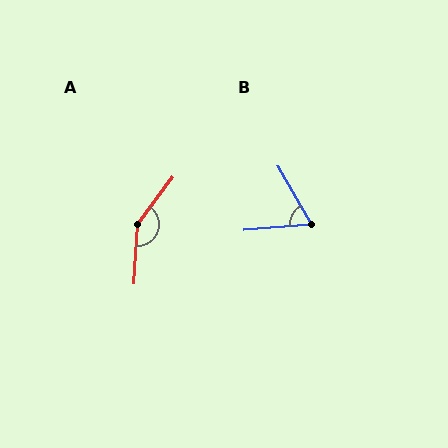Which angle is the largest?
A, at approximately 146 degrees.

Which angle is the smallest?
B, at approximately 65 degrees.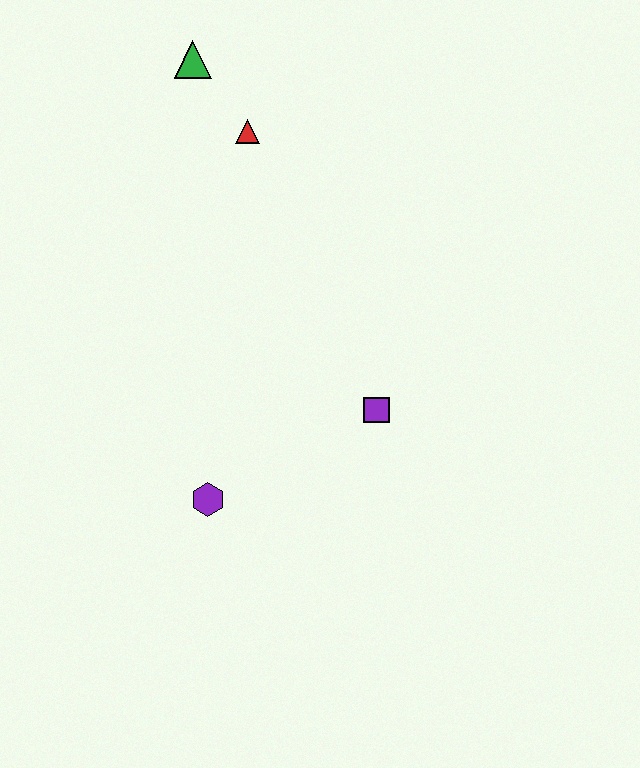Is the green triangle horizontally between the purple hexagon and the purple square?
No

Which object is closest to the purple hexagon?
The purple square is closest to the purple hexagon.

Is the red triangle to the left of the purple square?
Yes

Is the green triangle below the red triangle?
No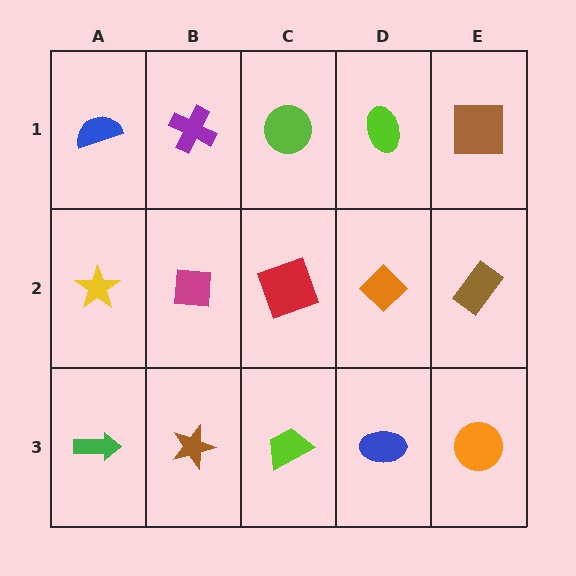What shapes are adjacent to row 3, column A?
A yellow star (row 2, column A), a brown star (row 3, column B).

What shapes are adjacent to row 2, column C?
A lime circle (row 1, column C), a lime trapezoid (row 3, column C), a magenta square (row 2, column B), an orange diamond (row 2, column D).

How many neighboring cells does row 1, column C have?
3.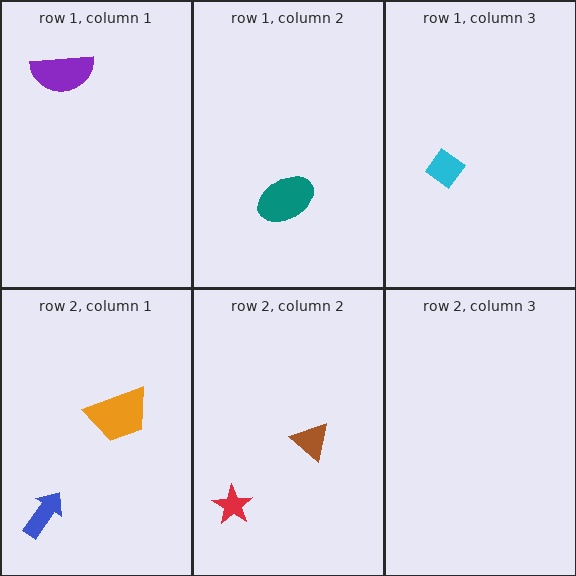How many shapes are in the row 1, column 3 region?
1.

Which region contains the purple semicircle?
The row 1, column 1 region.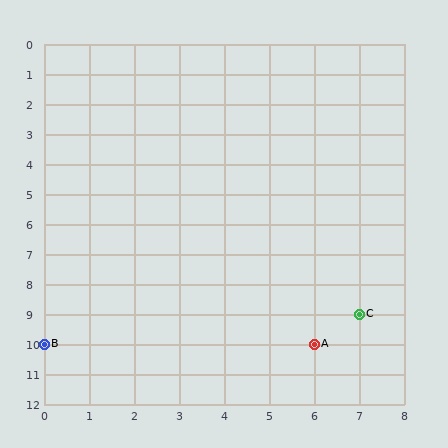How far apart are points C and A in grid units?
Points C and A are 1 column and 1 row apart (about 1.4 grid units diagonally).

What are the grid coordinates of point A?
Point A is at grid coordinates (6, 10).